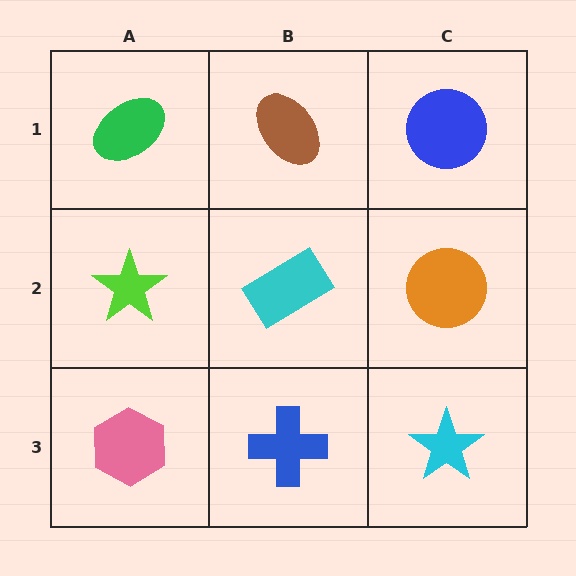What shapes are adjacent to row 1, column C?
An orange circle (row 2, column C), a brown ellipse (row 1, column B).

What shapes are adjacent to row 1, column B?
A cyan rectangle (row 2, column B), a green ellipse (row 1, column A), a blue circle (row 1, column C).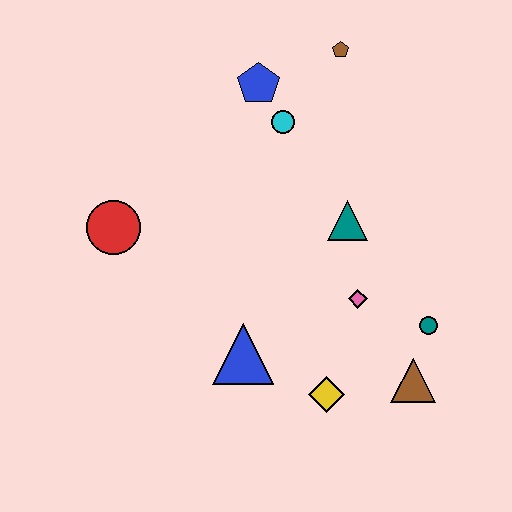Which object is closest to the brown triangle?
The teal circle is closest to the brown triangle.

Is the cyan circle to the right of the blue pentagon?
Yes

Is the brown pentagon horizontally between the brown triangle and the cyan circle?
Yes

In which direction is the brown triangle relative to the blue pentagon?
The brown triangle is below the blue pentagon.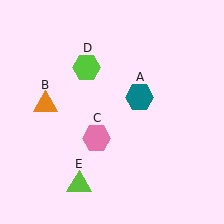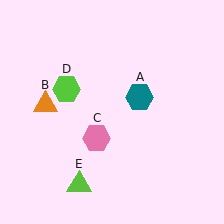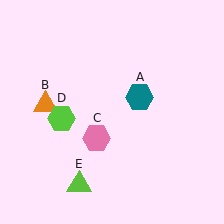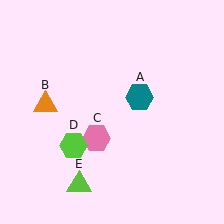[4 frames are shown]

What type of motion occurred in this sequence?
The lime hexagon (object D) rotated counterclockwise around the center of the scene.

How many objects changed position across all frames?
1 object changed position: lime hexagon (object D).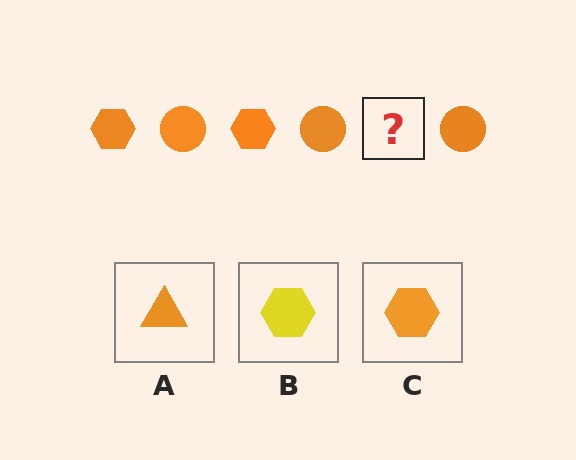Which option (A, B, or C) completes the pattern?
C.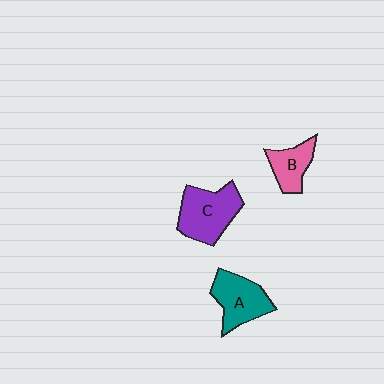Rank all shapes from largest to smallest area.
From largest to smallest: C (purple), A (teal), B (pink).